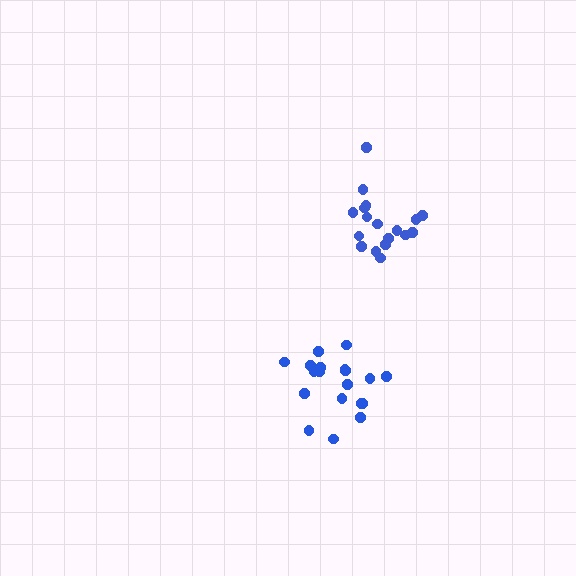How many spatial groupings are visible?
There are 2 spatial groupings.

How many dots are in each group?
Group 1: 18 dots, Group 2: 19 dots (37 total).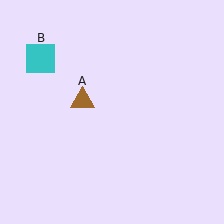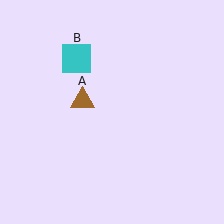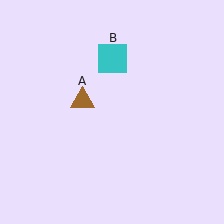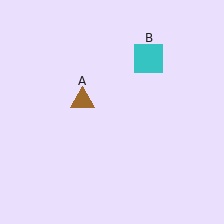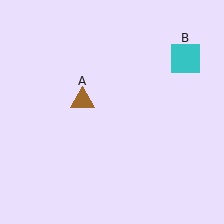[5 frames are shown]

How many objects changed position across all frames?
1 object changed position: cyan square (object B).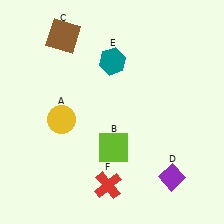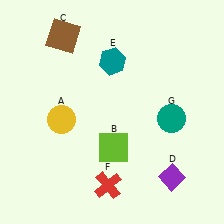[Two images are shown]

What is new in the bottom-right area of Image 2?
A teal circle (G) was added in the bottom-right area of Image 2.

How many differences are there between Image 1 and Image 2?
There is 1 difference between the two images.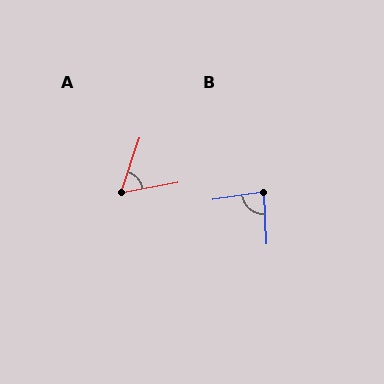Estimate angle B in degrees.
Approximately 84 degrees.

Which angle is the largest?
B, at approximately 84 degrees.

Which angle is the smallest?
A, at approximately 61 degrees.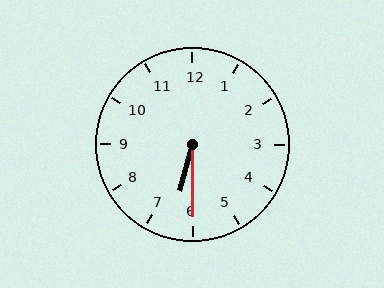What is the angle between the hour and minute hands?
Approximately 15 degrees.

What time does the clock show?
6:30.